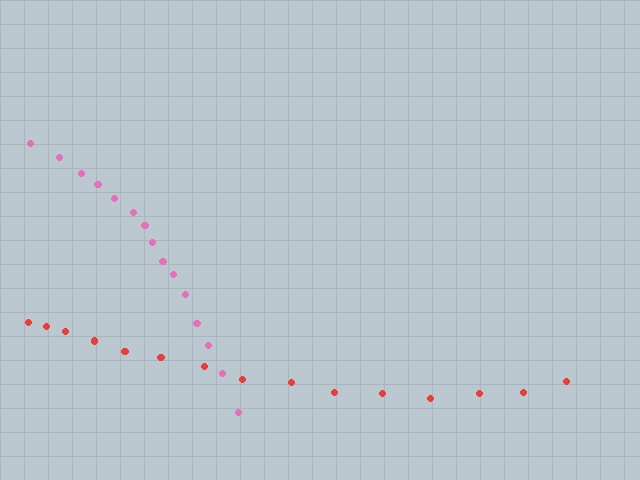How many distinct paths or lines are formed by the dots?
There are 2 distinct paths.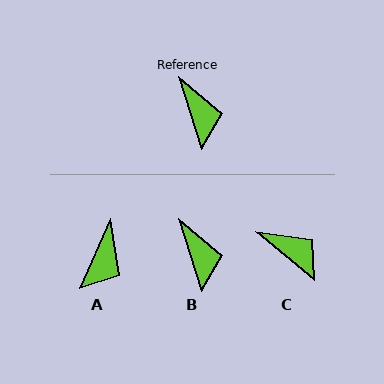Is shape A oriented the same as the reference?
No, it is off by about 42 degrees.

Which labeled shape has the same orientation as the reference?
B.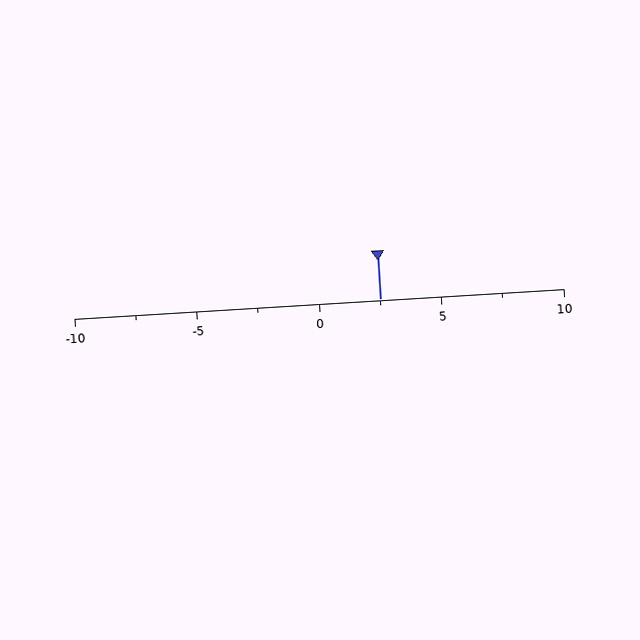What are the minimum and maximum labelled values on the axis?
The axis runs from -10 to 10.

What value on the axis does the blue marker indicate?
The marker indicates approximately 2.5.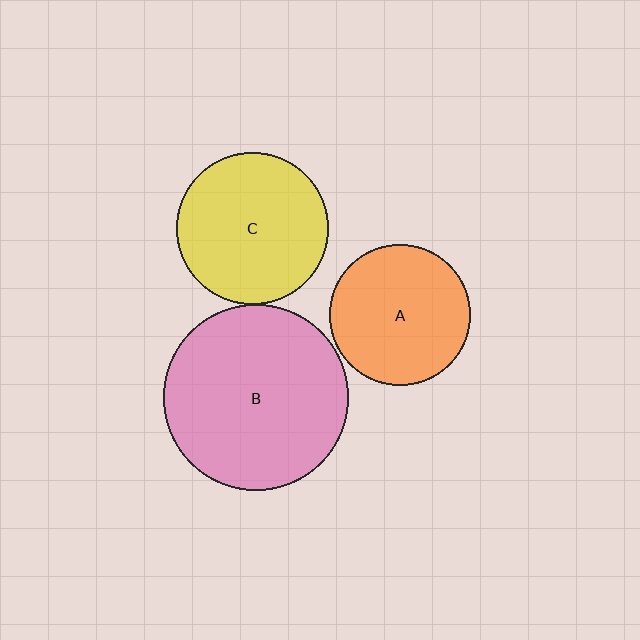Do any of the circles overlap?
No, none of the circles overlap.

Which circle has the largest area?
Circle B (pink).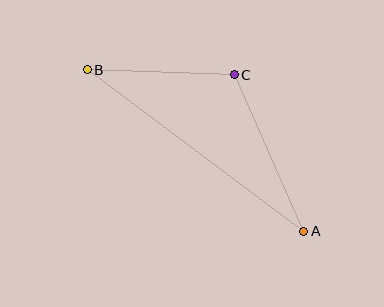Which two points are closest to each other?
Points B and C are closest to each other.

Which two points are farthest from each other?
Points A and B are farthest from each other.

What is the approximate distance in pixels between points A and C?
The distance between A and C is approximately 171 pixels.